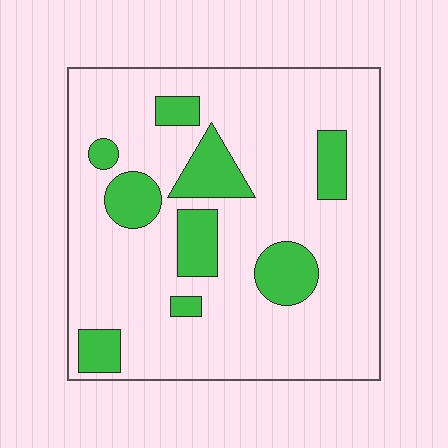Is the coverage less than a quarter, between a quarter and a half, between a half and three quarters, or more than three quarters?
Less than a quarter.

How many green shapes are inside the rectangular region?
9.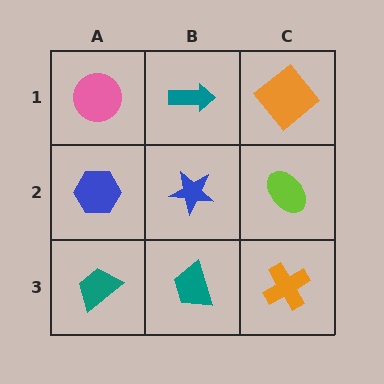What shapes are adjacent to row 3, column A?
A blue hexagon (row 2, column A), a teal trapezoid (row 3, column B).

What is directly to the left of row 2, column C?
A blue star.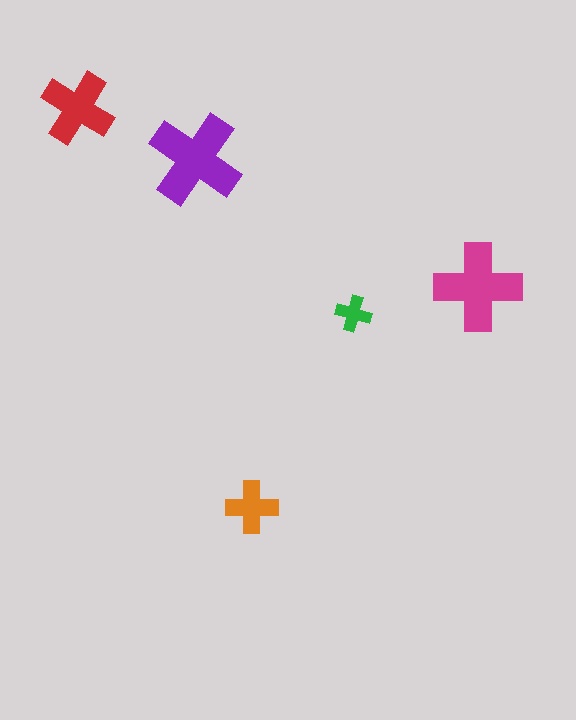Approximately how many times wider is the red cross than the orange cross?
About 1.5 times wider.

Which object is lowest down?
The orange cross is bottommost.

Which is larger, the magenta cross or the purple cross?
The purple one.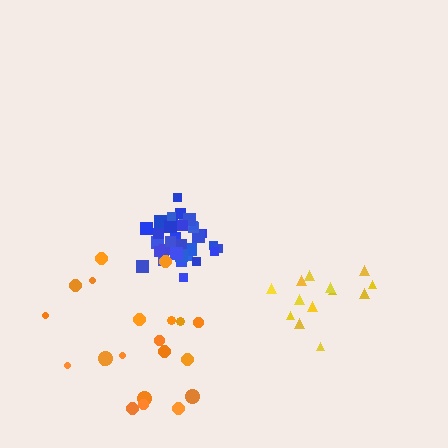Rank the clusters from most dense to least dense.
blue, yellow, orange.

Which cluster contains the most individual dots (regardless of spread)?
Blue (35).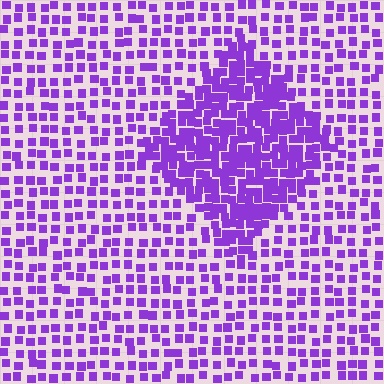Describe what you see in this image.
The image contains small purple elements arranged at two different densities. A diamond-shaped region is visible where the elements are more densely packed than the surrounding area.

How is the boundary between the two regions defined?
The boundary is defined by a change in element density (approximately 2.1x ratio). All elements are the same color, size, and shape.